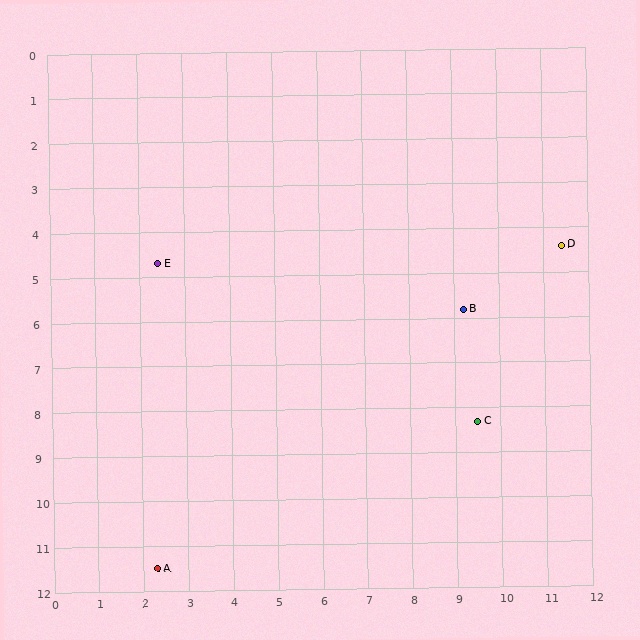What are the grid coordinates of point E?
Point E is at approximately (2.4, 4.7).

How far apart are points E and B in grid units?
Points E and B are about 6.9 grid units apart.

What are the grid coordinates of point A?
Point A is at approximately (2.3, 11.5).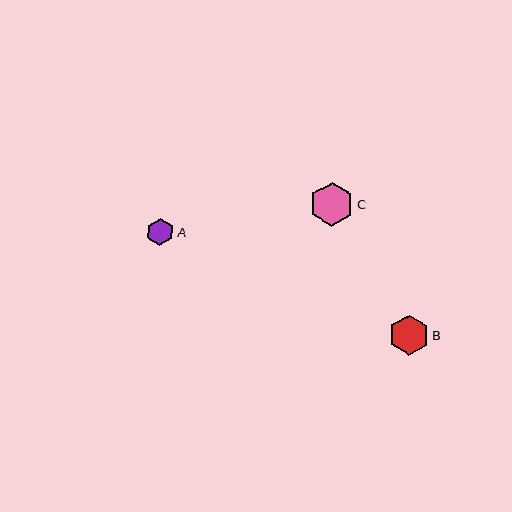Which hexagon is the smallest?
Hexagon A is the smallest with a size of approximately 28 pixels.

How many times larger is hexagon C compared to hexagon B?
Hexagon C is approximately 1.1 times the size of hexagon B.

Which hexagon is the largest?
Hexagon C is the largest with a size of approximately 44 pixels.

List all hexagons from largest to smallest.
From largest to smallest: C, B, A.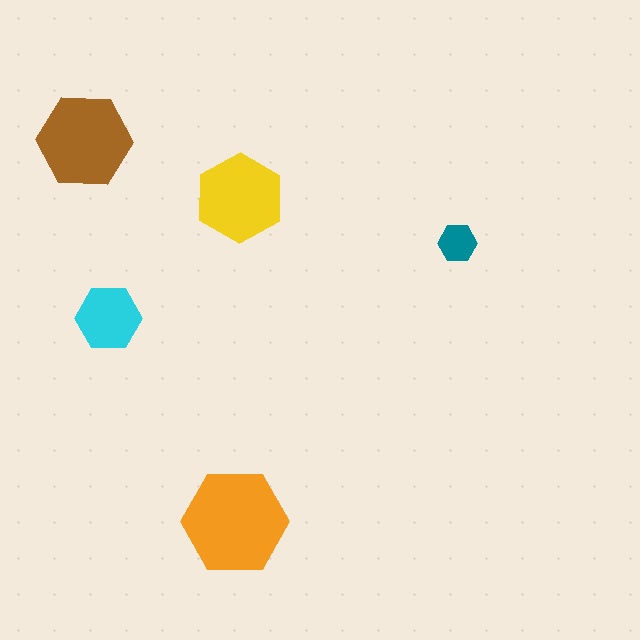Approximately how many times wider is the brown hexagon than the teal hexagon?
About 2.5 times wider.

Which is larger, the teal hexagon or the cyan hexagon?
The cyan one.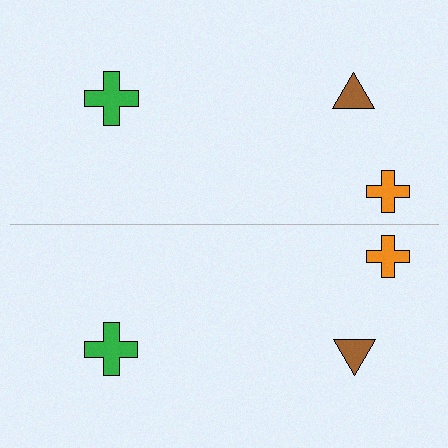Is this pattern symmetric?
Yes, this pattern has bilateral (reflection) symmetry.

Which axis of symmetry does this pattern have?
The pattern has a horizontal axis of symmetry running through the center of the image.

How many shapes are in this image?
There are 6 shapes in this image.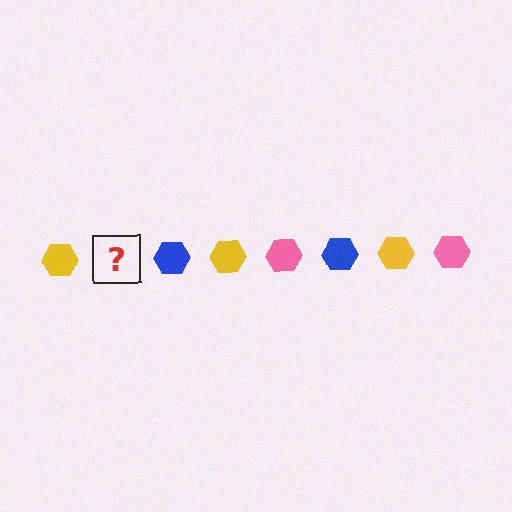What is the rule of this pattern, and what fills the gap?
The rule is that the pattern cycles through yellow, pink, blue hexagons. The gap should be filled with a pink hexagon.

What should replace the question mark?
The question mark should be replaced with a pink hexagon.